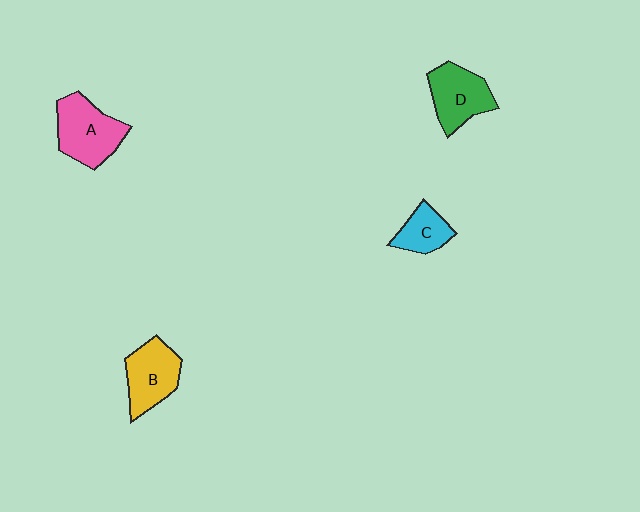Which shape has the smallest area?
Shape C (cyan).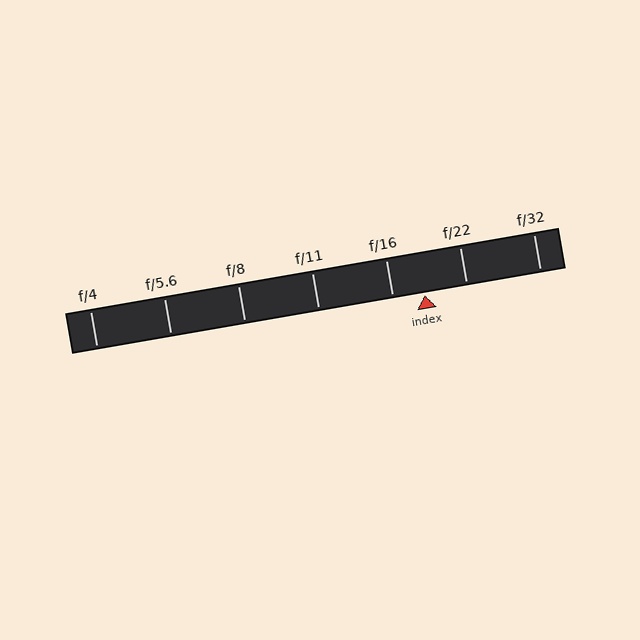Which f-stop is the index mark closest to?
The index mark is closest to f/16.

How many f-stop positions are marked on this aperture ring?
There are 7 f-stop positions marked.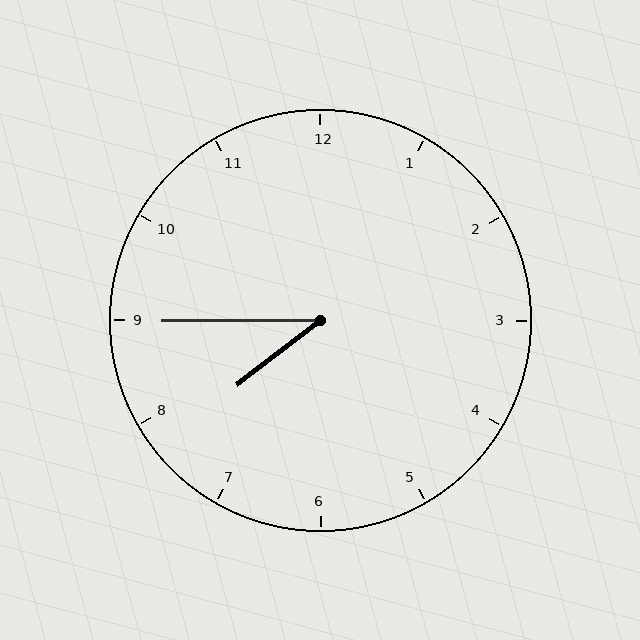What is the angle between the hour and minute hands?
Approximately 38 degrees.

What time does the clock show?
7:45.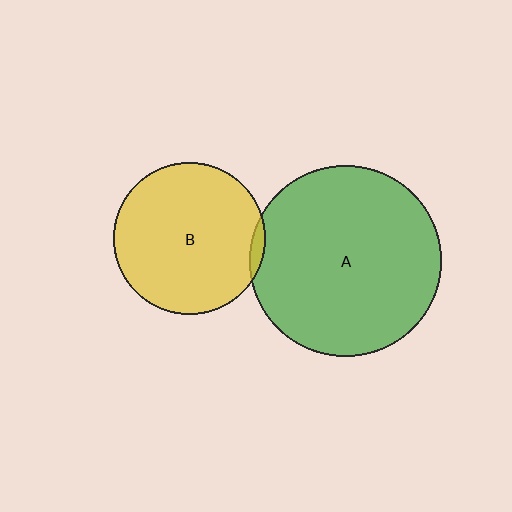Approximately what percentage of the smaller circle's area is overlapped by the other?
Approximately 5%.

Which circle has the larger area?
Circle A (green).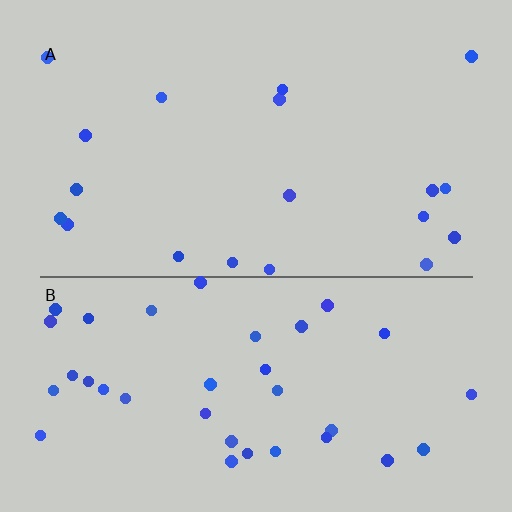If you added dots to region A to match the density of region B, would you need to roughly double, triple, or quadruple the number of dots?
Approximately double.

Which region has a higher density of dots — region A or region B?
B (the bottom).